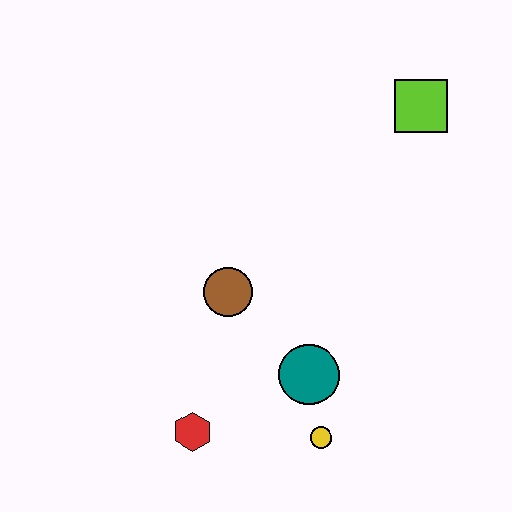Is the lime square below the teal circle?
No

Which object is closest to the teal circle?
The yellow circle is closest to the teal circle.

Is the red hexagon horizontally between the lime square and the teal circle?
No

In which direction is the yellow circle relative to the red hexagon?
The yellow circle is to the right of the red hexagon.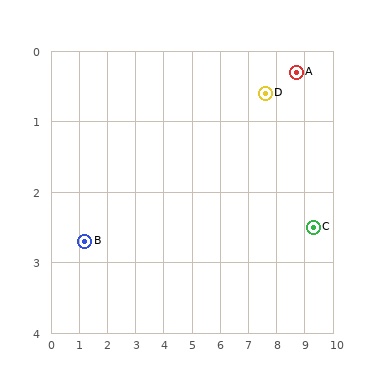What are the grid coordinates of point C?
Point C is at approximately (9.3, 2.5).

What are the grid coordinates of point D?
Point D is at approximately (7.6, 0.6).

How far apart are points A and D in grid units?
Points A and D are about 1.1 grid units apart.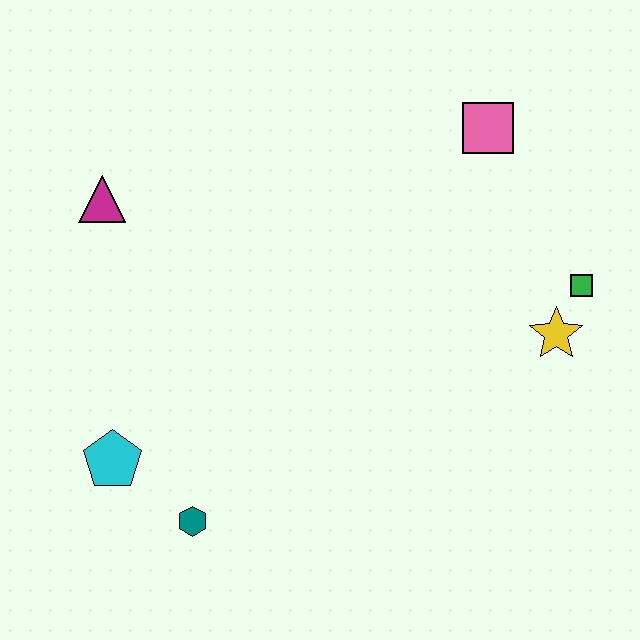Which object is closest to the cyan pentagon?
The teal hexagon is closest to the cyan pentagon.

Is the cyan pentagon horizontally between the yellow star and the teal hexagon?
No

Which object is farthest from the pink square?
The cyan pentagon is farthest from the pink square.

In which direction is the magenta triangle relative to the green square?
The magenta triangle is to the left of the green square.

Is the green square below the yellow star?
No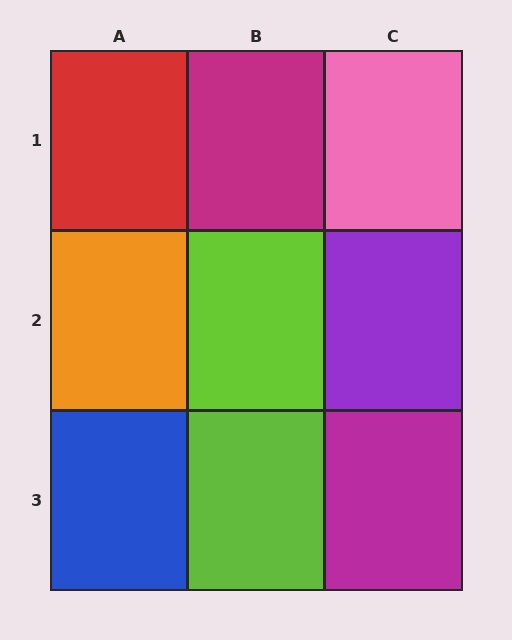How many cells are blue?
1 cell is blue.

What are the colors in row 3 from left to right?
Blue, lime, magenta.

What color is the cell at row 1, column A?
Red.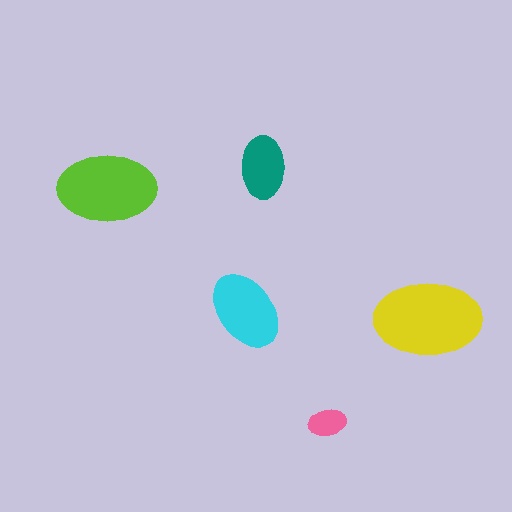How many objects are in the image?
There are 5 objects in the image.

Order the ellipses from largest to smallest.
the yellow one, the lime one, the cyan one, the teal one, the pink one.